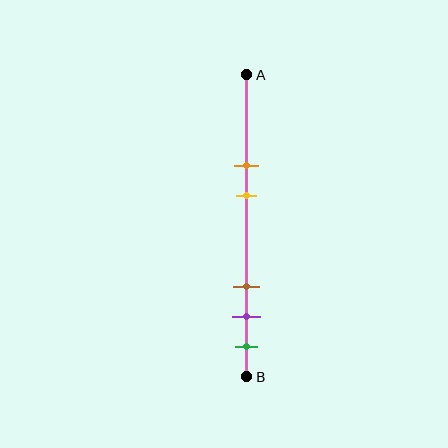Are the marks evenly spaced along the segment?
No, the marks are not evenly spaced.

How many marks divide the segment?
There are 5 marks dividing the segment.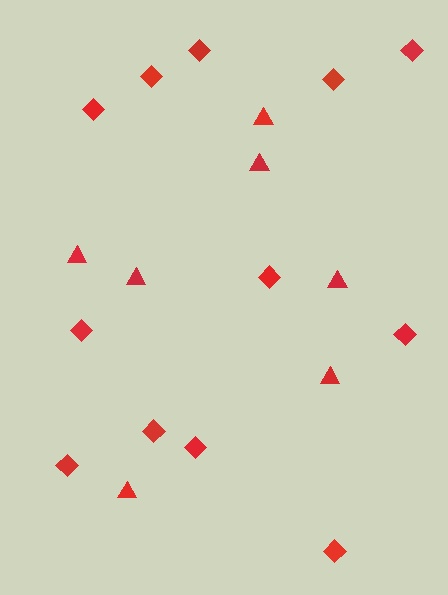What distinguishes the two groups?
There are 2 groups: one group of diamonds (12) and one group of triangles (7).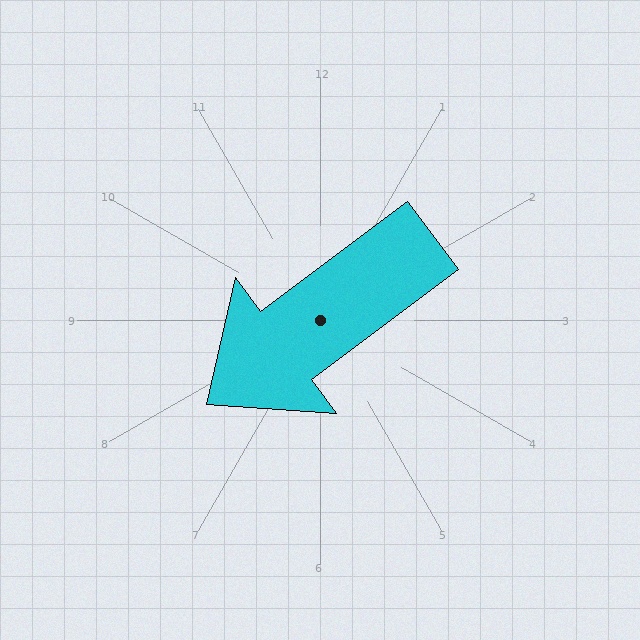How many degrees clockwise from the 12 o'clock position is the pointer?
Approximately 233 degrees.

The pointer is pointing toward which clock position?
Roughly 8 o'clock.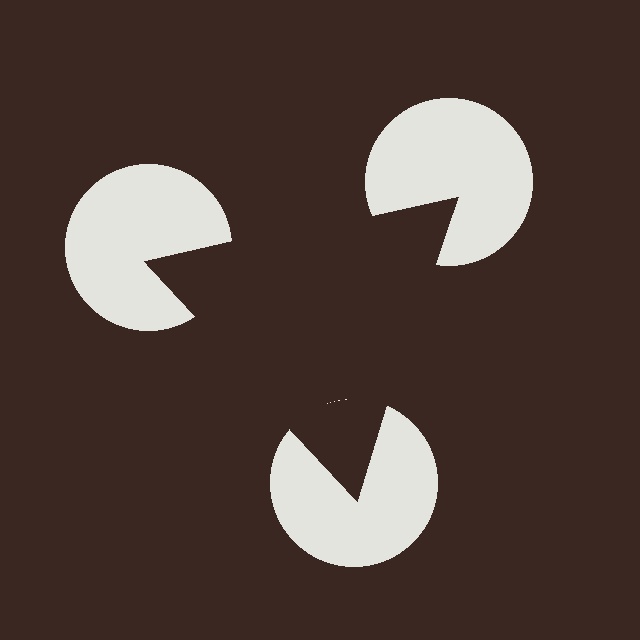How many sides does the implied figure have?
3 sides.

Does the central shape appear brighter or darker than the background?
It typically appears slightly darker than the background, even though no actual brightness change is drawn.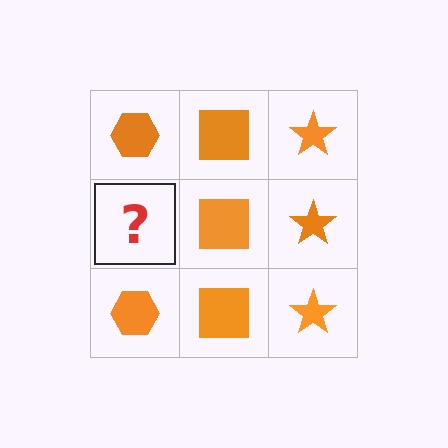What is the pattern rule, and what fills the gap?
The rule is that each column has a consistent shape. The gap should be filled with an orange hexagon.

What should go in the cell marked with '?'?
The missing cell should contain an orange hexagon.